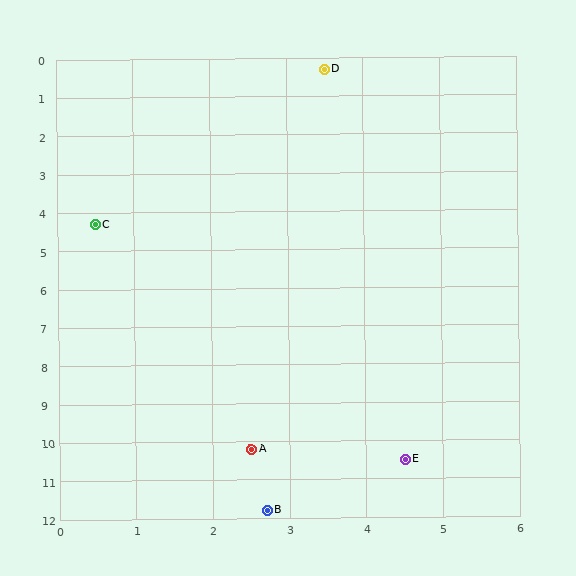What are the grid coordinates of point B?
Point B is at approximately (2.7, 11.8).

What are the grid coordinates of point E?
Point E is at approximately (4.5, 10.5).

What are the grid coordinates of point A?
Point A is at approximately (2.5, 10.2).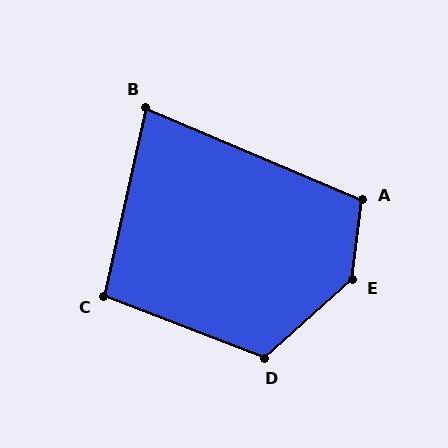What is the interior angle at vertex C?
Approximately 99 degrees (obtuse).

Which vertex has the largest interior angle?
E, at approximately 138 degrees.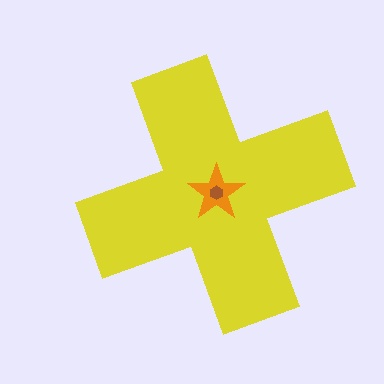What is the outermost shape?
The yellow cross.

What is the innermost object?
The brown hexagon.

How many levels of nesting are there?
3.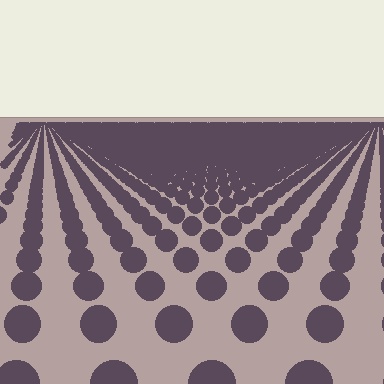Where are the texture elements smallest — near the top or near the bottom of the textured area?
Near the top.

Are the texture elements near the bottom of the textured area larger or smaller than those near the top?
Larger. Near the bottom, elements are closer to the viewer and appear at a bigger on-screen size.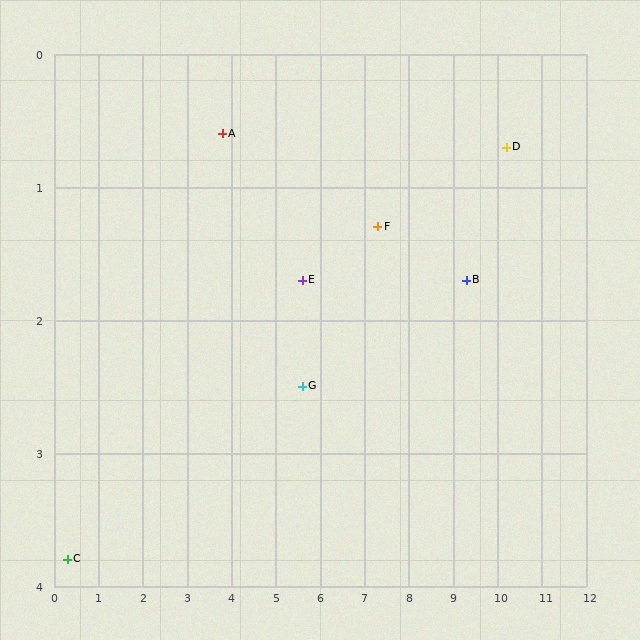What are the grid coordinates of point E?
Point E is at approximately (5.6, 1.7).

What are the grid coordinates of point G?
Point G is at approximately (5.6, 2.5).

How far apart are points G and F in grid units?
Points G and F are about 2.1 grid units apart.